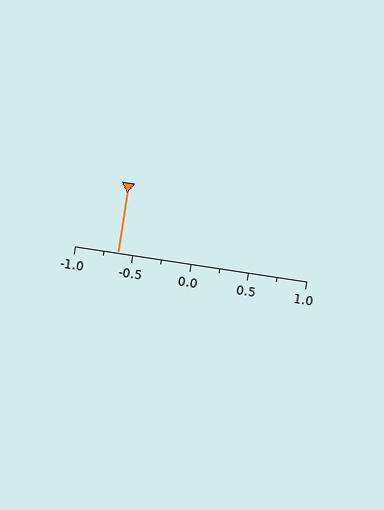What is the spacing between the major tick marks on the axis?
The major ticks are spaced 0.5 apart.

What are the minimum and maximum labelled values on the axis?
The axis runs from -1.0 to 1.0.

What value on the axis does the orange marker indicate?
The marker indicates approximately -0.62.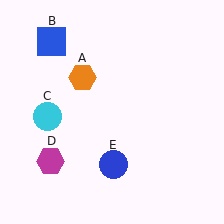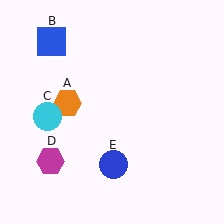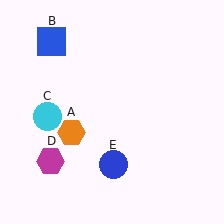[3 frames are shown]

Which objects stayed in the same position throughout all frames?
Blue square (object B) and cyan circle (object C) and magenta hexagon (object D) and blue circle (object E) remained stationary.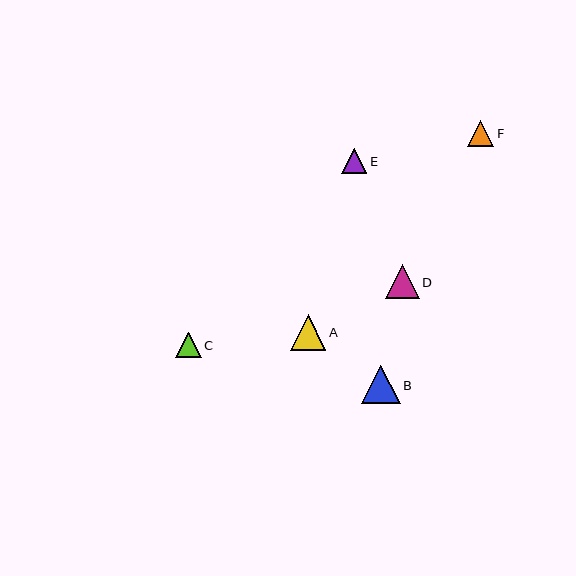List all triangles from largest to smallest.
From largest to smallest: B, A, D, F, C, E.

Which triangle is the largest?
Triangle B is the largest with a size of approximately 38 pixels.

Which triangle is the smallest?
Triangle E is the smallest with a size of approximately 25 pixels.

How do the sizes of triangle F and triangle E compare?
Triangle F and triangle E are approximately the same size.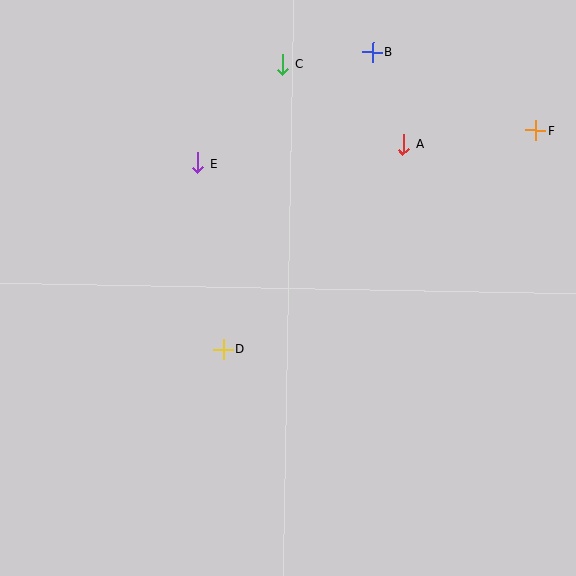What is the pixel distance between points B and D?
The distance between B and D is 332 pixels.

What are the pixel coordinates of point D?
Point D is at (223, 349).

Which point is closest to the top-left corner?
Point E is closest to the top-left corner.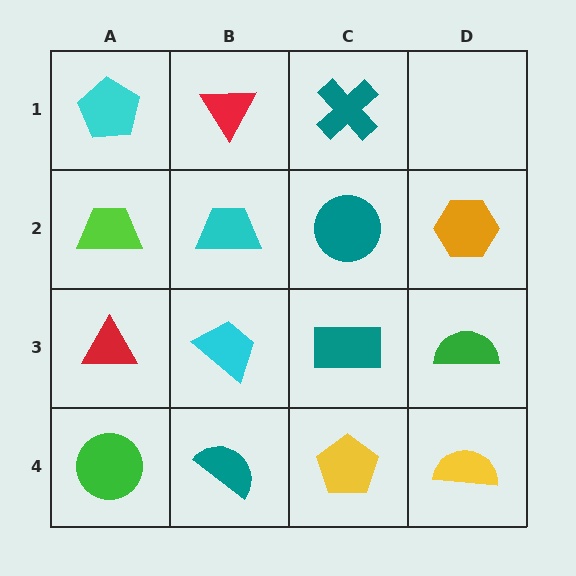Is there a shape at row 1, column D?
No, that cell is empty.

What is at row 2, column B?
A cyan trapezoid.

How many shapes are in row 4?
4 shapes.